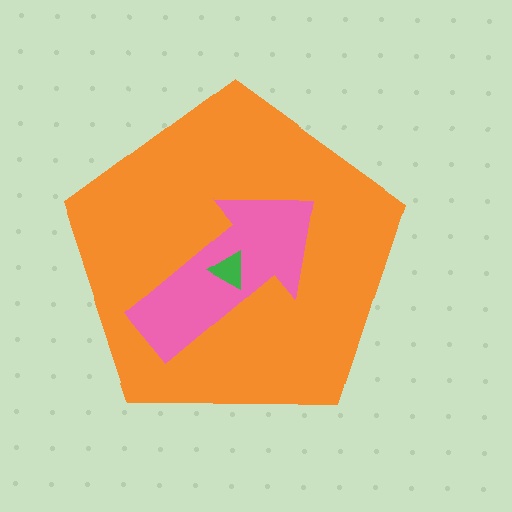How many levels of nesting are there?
3.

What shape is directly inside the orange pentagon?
The pink arrow.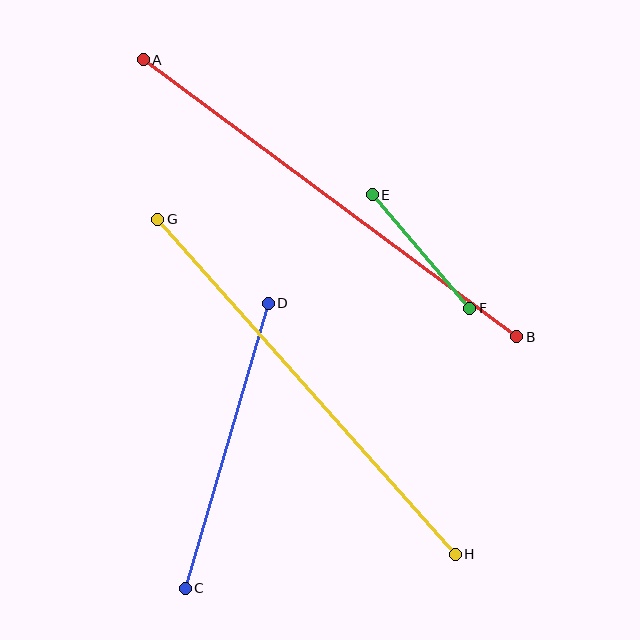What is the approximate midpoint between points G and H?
The midpoint is at approximately (307, 387) pixels.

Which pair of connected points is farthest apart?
Points A and B are farthest apart.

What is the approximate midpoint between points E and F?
The midpoint is at approximately (421, 252) pixels.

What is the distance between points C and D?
The distance is approximately 297 pixels.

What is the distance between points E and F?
The distance is approximately 150 pixels.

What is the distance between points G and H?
The distance is approximately 448 pixels.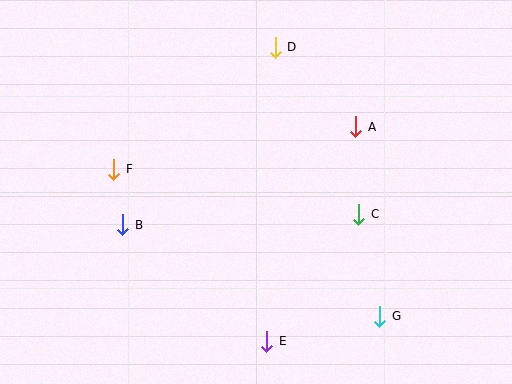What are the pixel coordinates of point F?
Point F is at (114, 169).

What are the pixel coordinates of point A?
Point A is at (356, 127).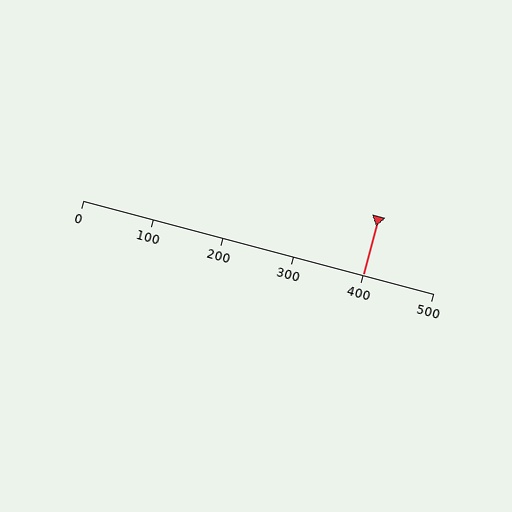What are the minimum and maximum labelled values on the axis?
The axis runs from 0 to 500.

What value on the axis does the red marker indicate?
The marker indicates approximately 400.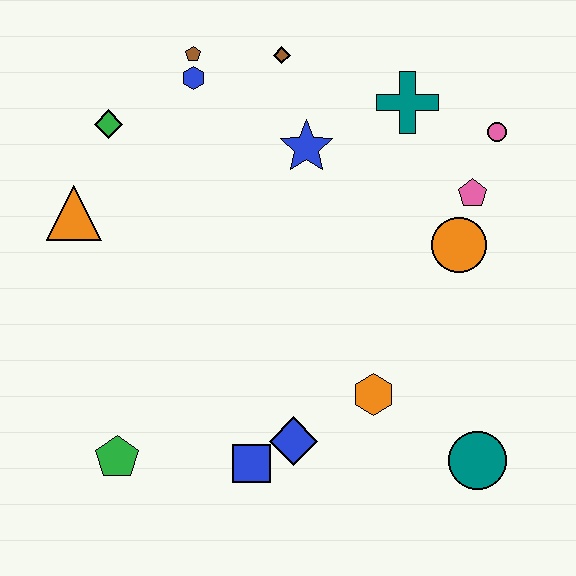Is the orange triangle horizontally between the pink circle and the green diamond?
No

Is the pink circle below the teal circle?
No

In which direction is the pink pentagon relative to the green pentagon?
The pink pentagon is to the right of the green pentagon.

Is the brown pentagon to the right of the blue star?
No